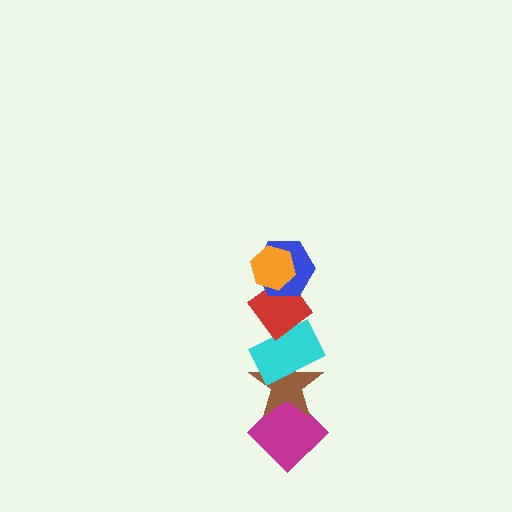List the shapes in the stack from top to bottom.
From top to bottom: the orange hexagon, the blue hexagon, the red diamond, the cyan rectangle, the brown star, the magenta diamond.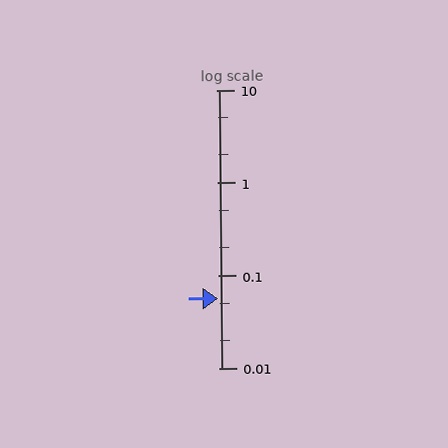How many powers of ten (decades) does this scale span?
The scale spans 3 decades, from 0.01 to 10.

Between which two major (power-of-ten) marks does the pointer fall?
The pointer is between 0.01 and 0.1.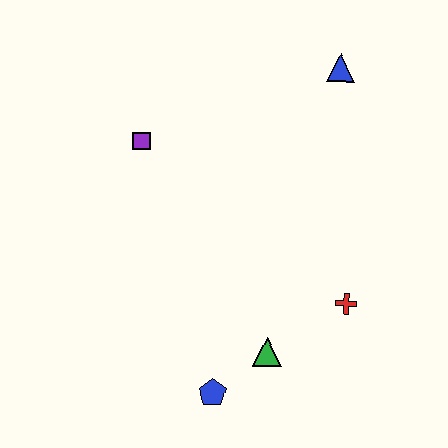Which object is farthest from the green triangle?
The blue triangle is farthest from the green triangle.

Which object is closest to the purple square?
The blue triangle is closest to the purple square.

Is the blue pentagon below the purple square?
Yes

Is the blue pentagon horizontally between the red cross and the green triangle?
No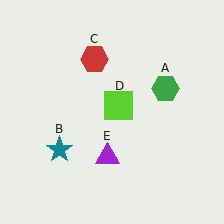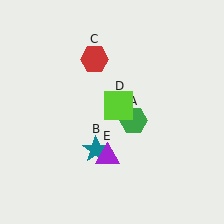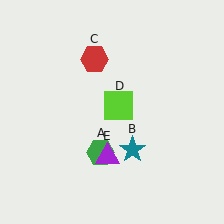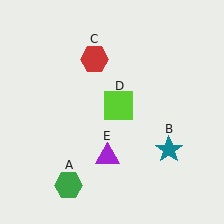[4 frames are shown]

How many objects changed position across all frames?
2 objects changed position: green hexagon (object A), teal star (object B).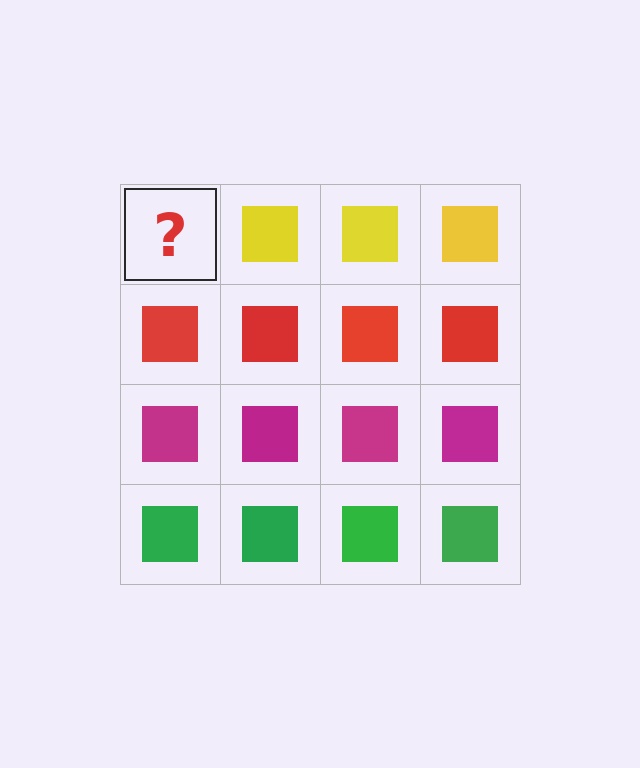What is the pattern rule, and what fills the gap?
The rule is that each row has a consistent color. The gap should be filled with a yellow square.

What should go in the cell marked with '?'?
The missing cell should contain a yellow square.